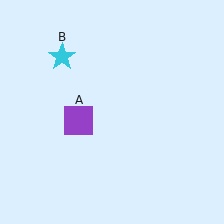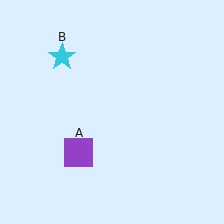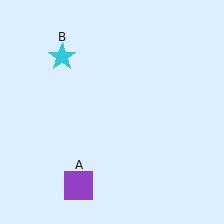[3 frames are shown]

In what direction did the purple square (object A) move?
The purple square (object A) moved down.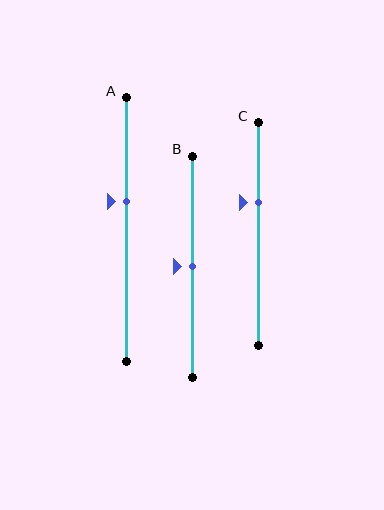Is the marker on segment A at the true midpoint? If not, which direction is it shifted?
No, the marker on segment A is shifted upward by about 11% of the segment length.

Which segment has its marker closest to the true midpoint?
Segment B has its marker closest to the true midpoint.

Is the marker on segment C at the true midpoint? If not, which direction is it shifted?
No, the marker on segment C is shifted upward by about 14% of the segment length.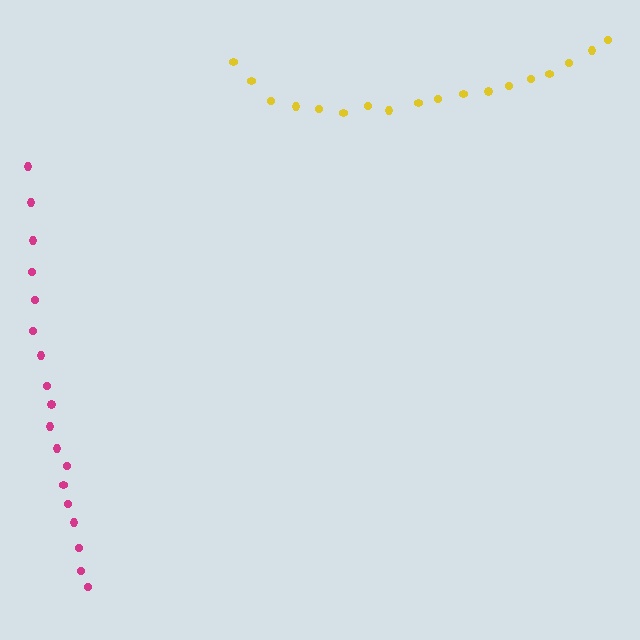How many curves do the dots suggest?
There are 2 distinct paths.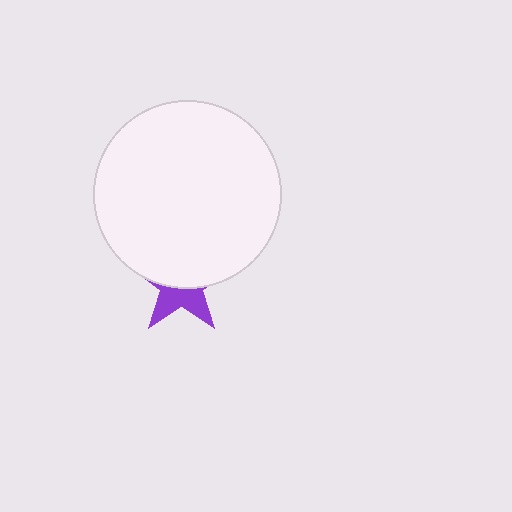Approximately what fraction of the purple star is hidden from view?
Roughly 60% of the purple star is hidden behind the white circle.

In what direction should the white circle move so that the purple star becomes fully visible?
The white circle should move up. That is the shortest direction to clear the overlap and leave the purple star fully visible.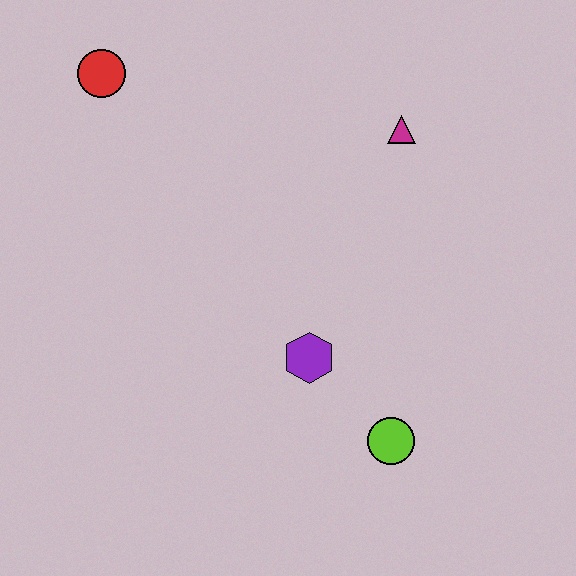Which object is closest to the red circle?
The magenta triangle is closest to the red circle.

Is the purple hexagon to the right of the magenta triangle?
No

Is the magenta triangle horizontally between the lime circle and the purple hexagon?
No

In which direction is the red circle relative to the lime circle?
The red circle is above the lime circle.